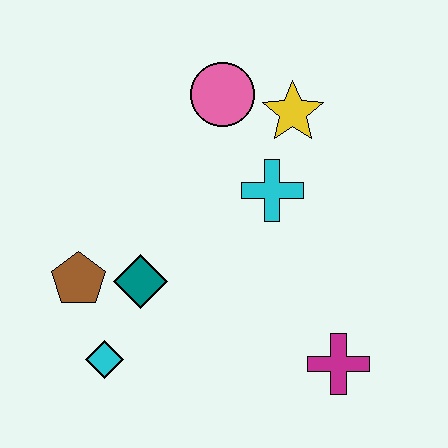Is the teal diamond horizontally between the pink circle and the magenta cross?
No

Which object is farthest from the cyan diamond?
The yellow star is farthest from the cyan diamond.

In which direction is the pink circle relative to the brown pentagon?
The pink circle is above the brown pentagon.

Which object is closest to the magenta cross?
The cyan cross is closest to the magenta cross.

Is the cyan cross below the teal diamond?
No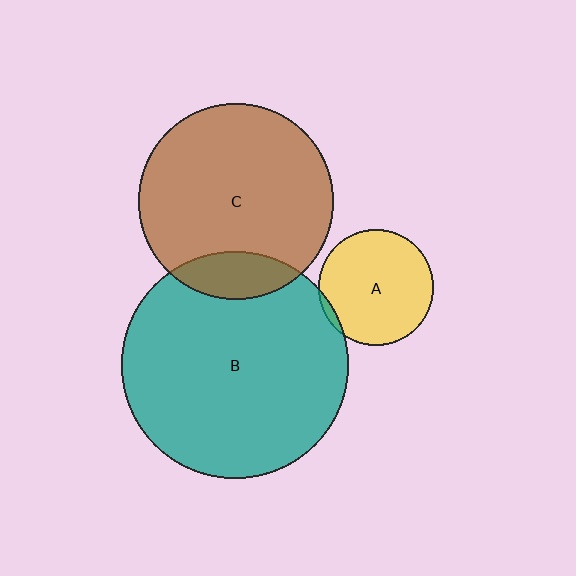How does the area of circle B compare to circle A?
Approximately 3.9 times.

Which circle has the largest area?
Circle B (teal).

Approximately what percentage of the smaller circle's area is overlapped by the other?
Approximately 15%.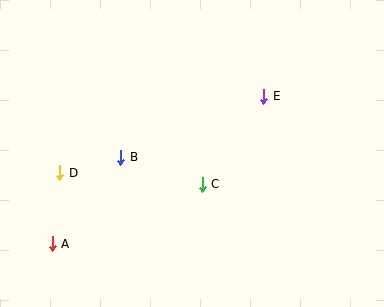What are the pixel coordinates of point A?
Point A is at (52, 244).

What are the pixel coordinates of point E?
Point E is at (264, 96).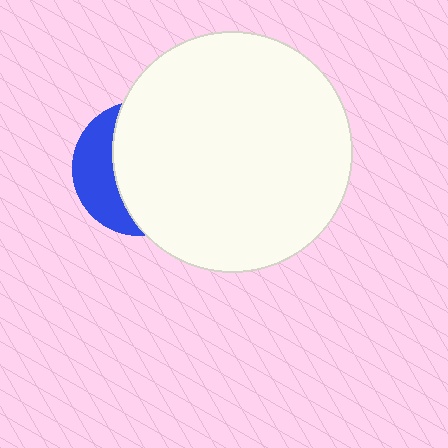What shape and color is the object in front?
The object in front is a white circle.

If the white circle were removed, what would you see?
You would see the complete blue circle.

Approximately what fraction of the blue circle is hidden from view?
Roughly 68% of the blue circle is hidden behind the white circle.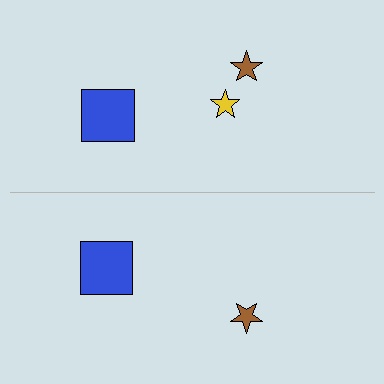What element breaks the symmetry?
A yellow star is missing from the bottom side.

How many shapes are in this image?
There are 5 shapes in this image.